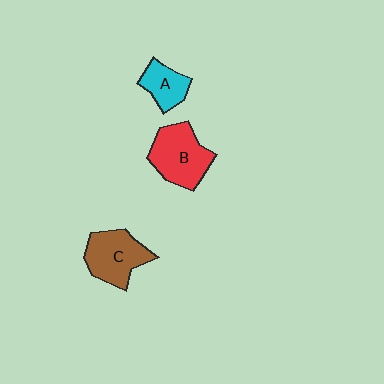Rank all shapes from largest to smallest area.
From largest to smallest: B (red), C (brown), A (cyan).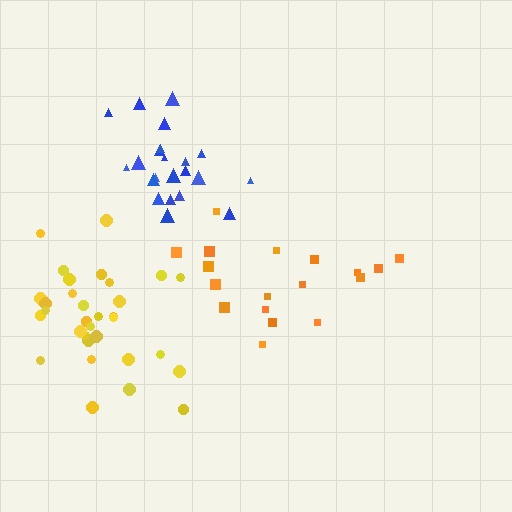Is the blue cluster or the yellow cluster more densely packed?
Blue.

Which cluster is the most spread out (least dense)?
Orange.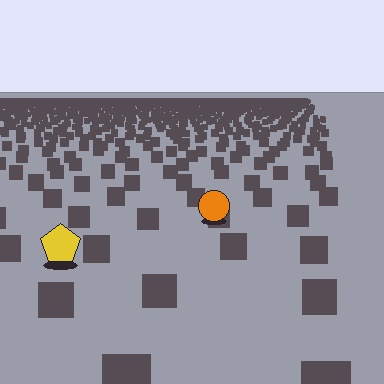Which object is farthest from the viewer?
The orange circle is farthest from the viewer. It appears smaller and the ground texture around it is denser.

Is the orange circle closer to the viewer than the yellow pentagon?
No. The yellow pentagon is closer — you can tell from the texture gradient: the ground texture is coarser near it.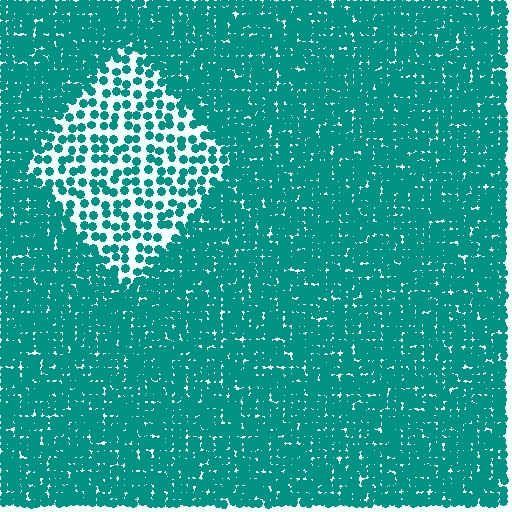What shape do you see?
I see a diamond.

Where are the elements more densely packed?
The elements are more densely packed outside the diamond boundary.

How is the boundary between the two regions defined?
The boundary is defined by a change in element density (approximately 2.5x ratio). All elements are the same color, size, and shape.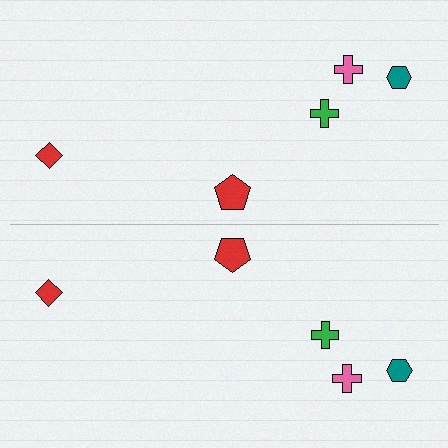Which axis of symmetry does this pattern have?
The pattern has a horizontal axis of symmetry running through the center of the image.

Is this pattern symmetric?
Yes, this pattern has bilateral (reflection) symmetry.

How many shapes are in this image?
There are 10 shapes in this image.